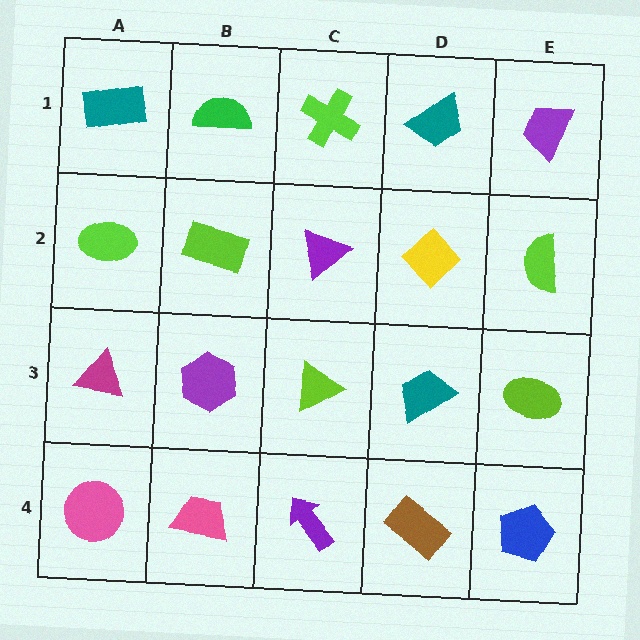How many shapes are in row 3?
5 shapes.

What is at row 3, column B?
A purple hexagon.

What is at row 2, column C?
A purple triangle.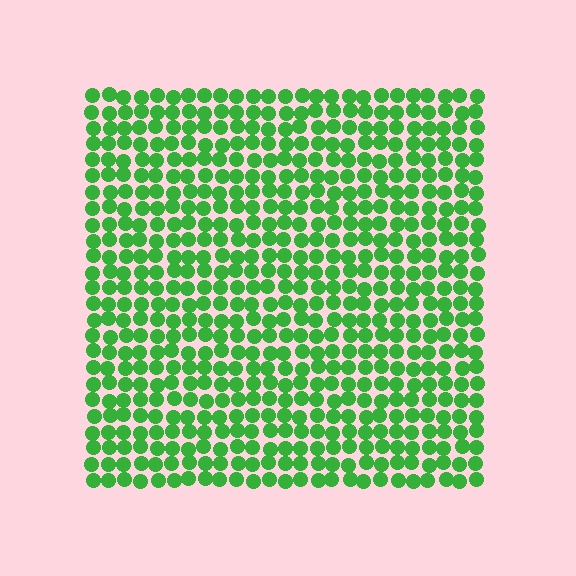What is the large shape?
The large shape is a square.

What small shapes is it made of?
It is made of small circles.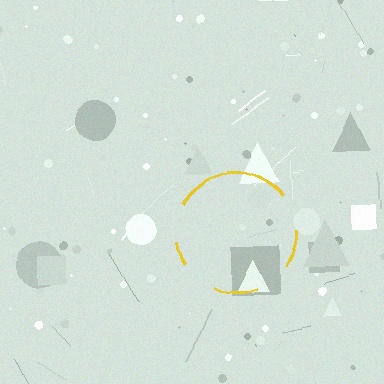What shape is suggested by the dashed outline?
The dashed outline suggests a circle.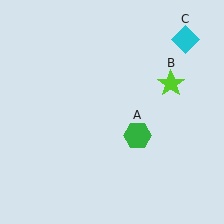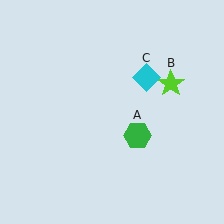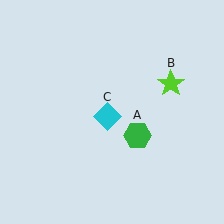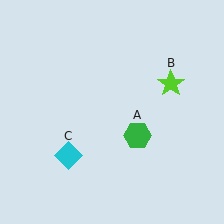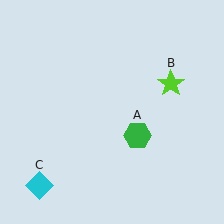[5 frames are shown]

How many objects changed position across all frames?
1 object changed position: cyan diamond (object C).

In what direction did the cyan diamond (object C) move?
The cyan diamond (object C) moved down and to the left.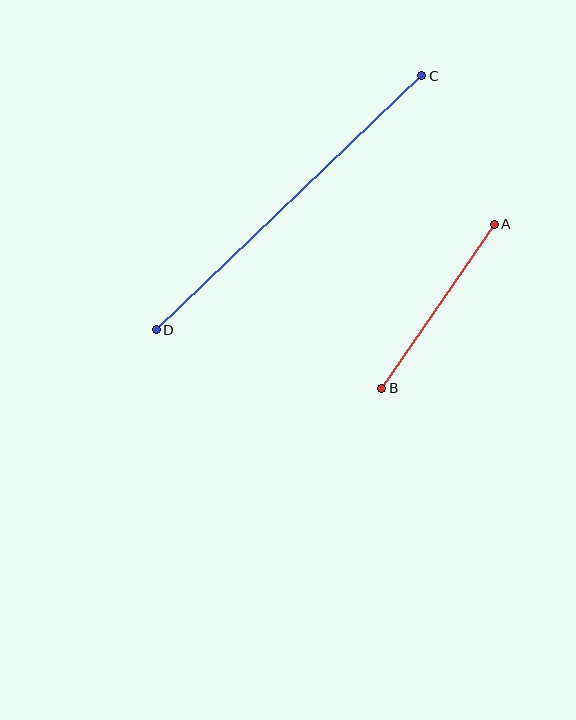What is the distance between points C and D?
The distance is approximately 367 pixels.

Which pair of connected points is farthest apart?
Points C and D are farthest apart.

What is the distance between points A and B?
The distance is approximately 199 pixels.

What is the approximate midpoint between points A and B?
The midpoint is at approximately (438, 306) pixels.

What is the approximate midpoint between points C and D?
The midpoint is at approximately (289, 203) pixels.